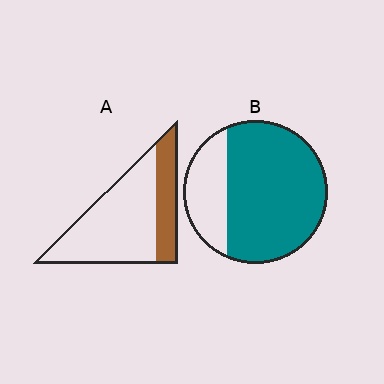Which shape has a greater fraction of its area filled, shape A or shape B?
Shape B.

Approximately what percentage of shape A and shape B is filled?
A is approximately 30% and B is approximately 75%.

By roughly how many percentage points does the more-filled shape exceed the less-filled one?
By roughly 45 percentage points (B over A).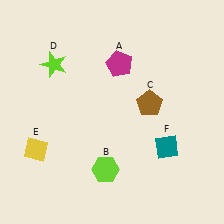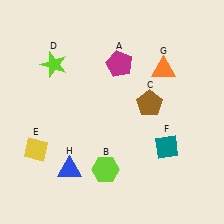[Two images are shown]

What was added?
An orange triangle (G), a blue triangle (H) were added in Image 2.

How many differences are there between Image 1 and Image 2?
There are 2 differences between the two images.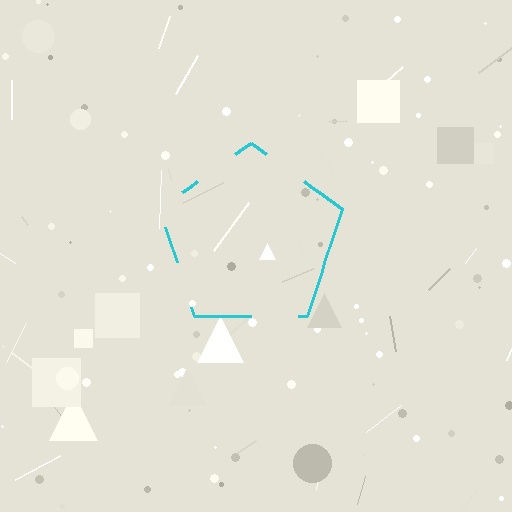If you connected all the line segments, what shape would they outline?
They would outline a pentagon.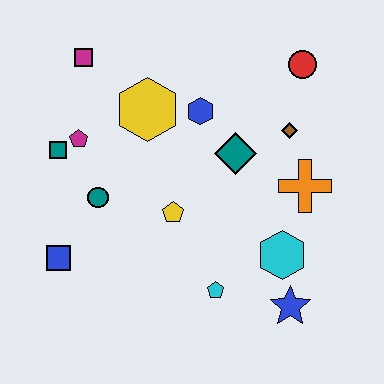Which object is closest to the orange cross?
The brown diamond is closest to the orange cross.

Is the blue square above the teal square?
No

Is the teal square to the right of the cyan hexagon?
No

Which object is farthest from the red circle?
The blue square is farthest from the red circle.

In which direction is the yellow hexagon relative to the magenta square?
The yellow hexagon is to the right of the magenta square.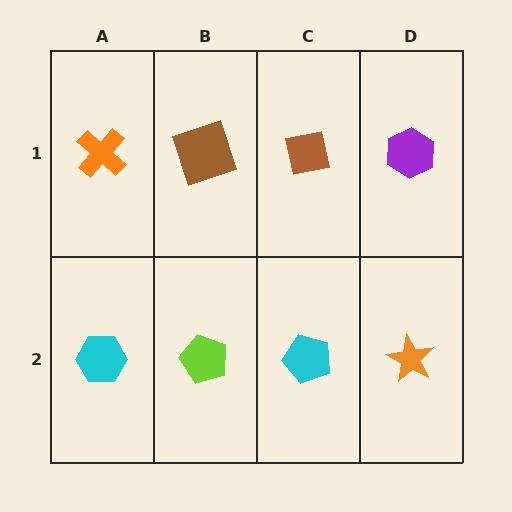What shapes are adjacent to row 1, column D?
An orange star (row 2, column D), a brown square (row 1, column C).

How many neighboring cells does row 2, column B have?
3.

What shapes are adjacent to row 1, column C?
A cyan pentagon (row 2, column C), a brown square (row 1, column B), a purple hexagon (row 1, column D).